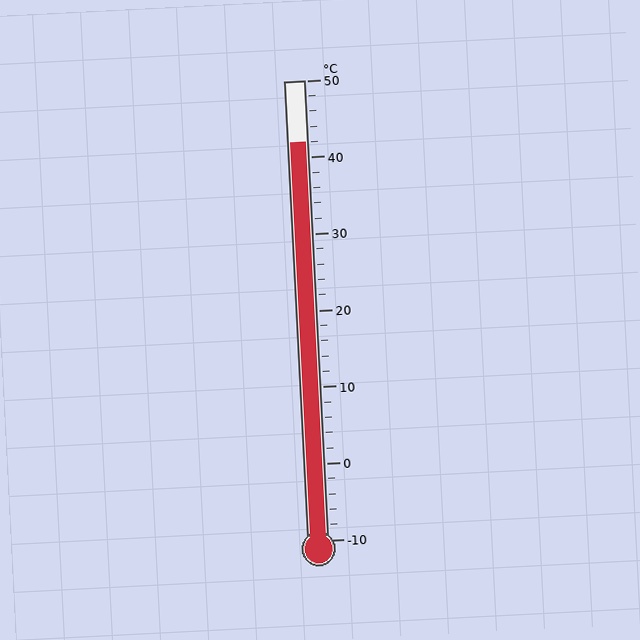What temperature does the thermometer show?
The thermometer shows approximately 42°C.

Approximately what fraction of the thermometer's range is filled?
The thermometer is filled to approximately 85% of its range.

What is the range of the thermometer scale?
The thermometer scale ranges from -10°C to 50°C.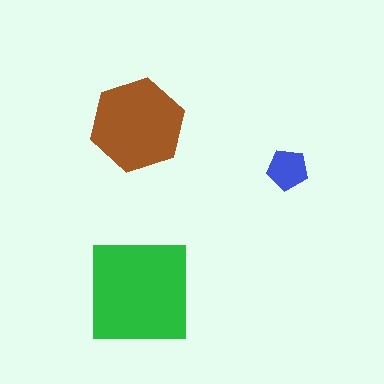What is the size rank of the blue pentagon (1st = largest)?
3rd.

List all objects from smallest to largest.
The blue pentagon, the brown hexagon, the green square.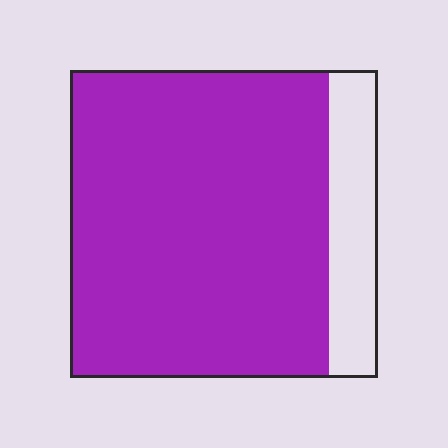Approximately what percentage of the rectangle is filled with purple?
Approximately 85%.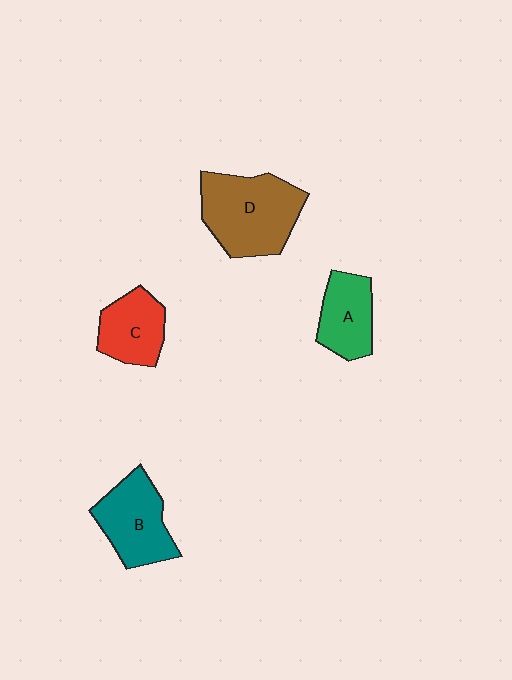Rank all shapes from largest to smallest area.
From largest to smallest: D (brown), B (teal), C (red), A (green).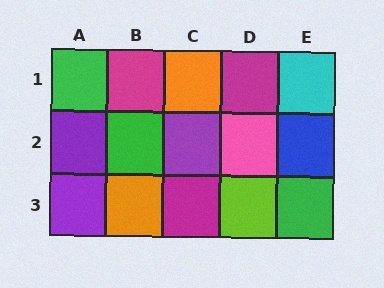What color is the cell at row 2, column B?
Green.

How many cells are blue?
1 cell is blue.